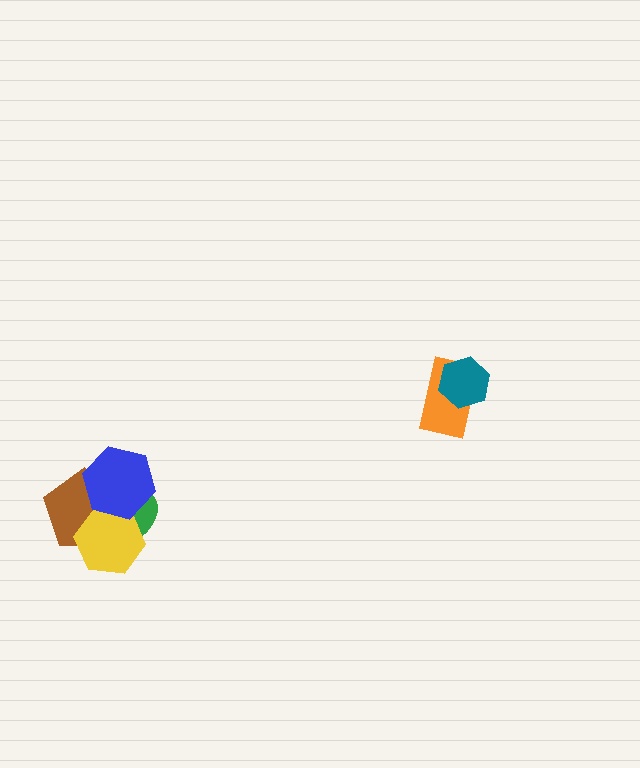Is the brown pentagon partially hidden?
Yes, it is partially covered by another shape.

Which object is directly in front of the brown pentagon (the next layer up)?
The yellow hexagon is directly in front of the brown pentagon.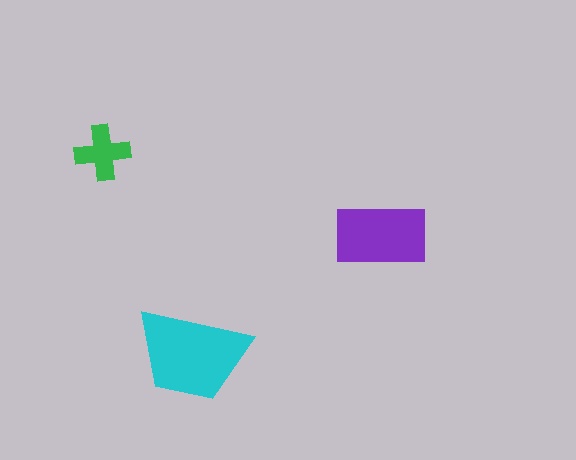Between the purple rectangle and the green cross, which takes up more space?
The purple rectangle.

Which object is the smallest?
The green cross.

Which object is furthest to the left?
The green cross is leftmost.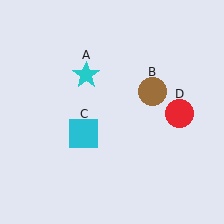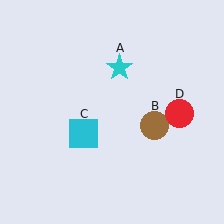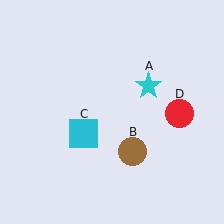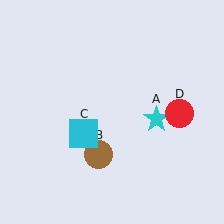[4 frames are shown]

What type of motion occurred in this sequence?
The cyan star (object A), brown circle (object B) rotated clockwise around the center of the scene.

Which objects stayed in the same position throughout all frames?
Cyan square (object C) and red circle (object D) remained stationary.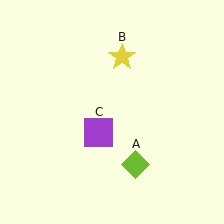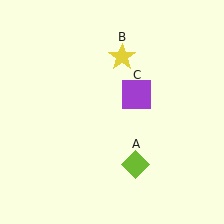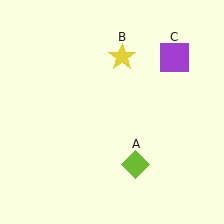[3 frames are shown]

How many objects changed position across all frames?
1 object changed position: purple square (object C).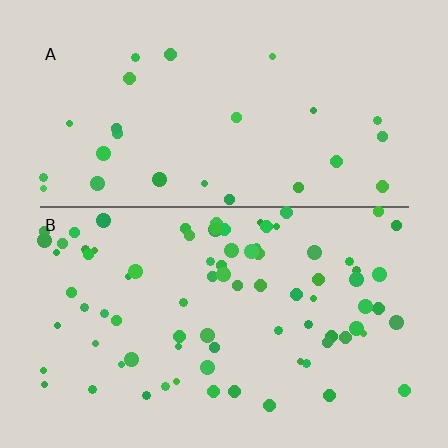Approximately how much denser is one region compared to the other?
Approximately 3.0× — region B over region A.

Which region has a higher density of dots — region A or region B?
B (the bottom).